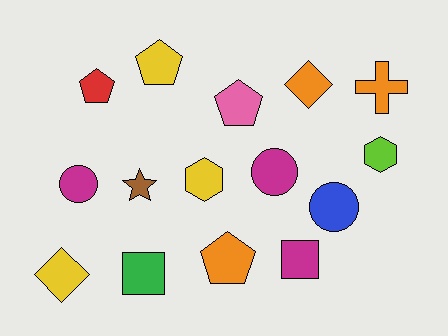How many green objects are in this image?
There is 1 green object.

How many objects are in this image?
There are 15 objects.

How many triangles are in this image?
There are no triangles.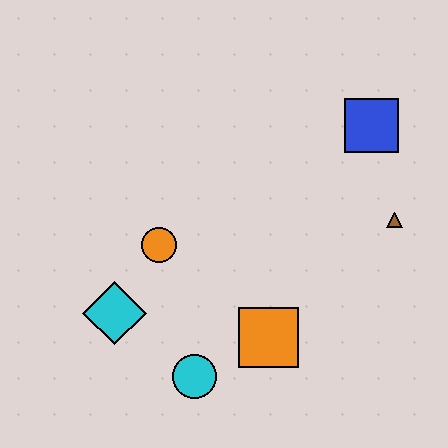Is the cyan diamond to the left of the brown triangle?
Yes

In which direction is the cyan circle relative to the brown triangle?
The cyan circle is to the left of the brown triangle.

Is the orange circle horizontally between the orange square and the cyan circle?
No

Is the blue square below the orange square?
No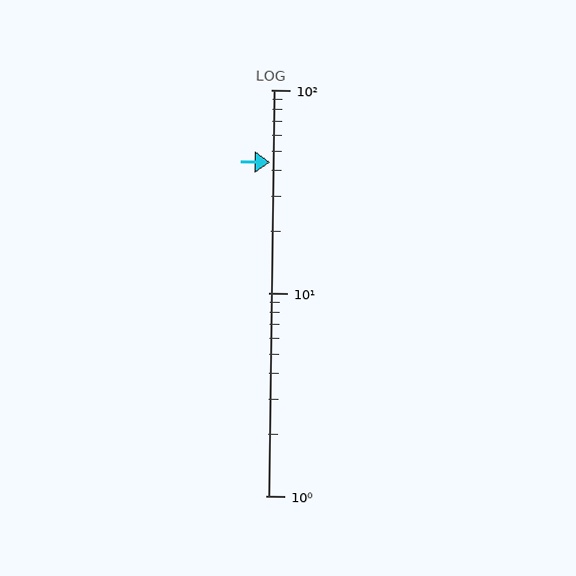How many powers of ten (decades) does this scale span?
The scale spans 2 decades, from 1 to 100.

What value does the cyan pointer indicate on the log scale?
The pointer indicates approximately 44.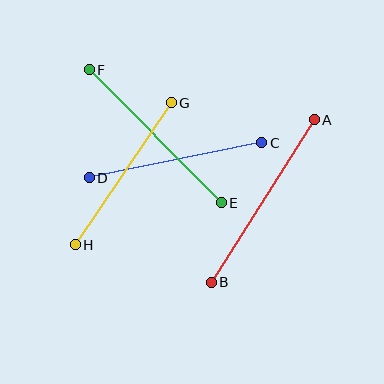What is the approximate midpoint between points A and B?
The midpoint is at approximately (263, 201) pixels.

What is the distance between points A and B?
The distance is approximately 192 pixels.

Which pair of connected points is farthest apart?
Points A and B are farthest apart.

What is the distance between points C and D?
The distance is approximately 176 pixels.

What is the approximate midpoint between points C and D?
The midpoint is at approximately (175, 160) pixels.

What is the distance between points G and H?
The distance is approximately 171 pixels.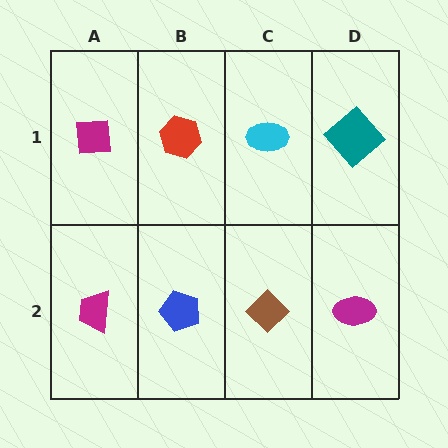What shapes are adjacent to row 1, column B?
A blue pentagon (row 2, column B), a magenta square (row 1, column A), a cyan ellipse (row 1, column C).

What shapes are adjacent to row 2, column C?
A cyan ellipse (row 1, column C), a blue pentagon (row 2, column B), a magenta ellipse (row 2, column D).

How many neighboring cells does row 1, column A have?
2.